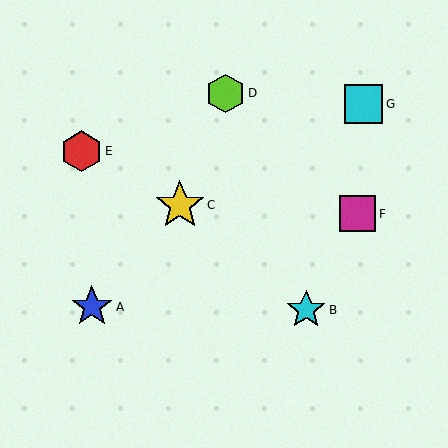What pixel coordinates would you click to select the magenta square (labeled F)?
Click at (358, 214) to select the magenta square F.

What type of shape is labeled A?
Shape A is a blue star.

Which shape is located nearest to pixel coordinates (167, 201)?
The yellow star (labeled C) at (180, 205) is nearest to that location.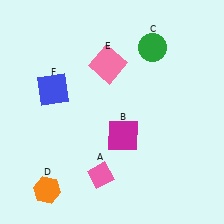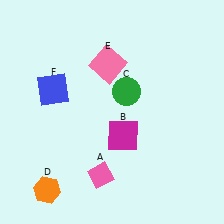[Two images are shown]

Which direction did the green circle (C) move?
The green circle (C) moved down.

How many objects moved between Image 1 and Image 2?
1 object moved between the two images.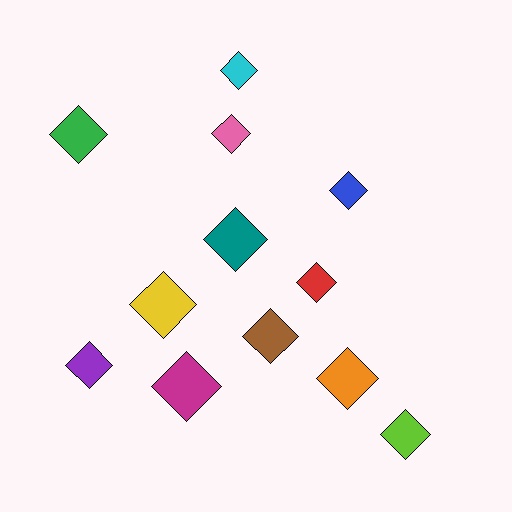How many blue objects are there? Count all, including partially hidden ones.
There is 1 blue object.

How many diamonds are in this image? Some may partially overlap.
There are 12 diamonds.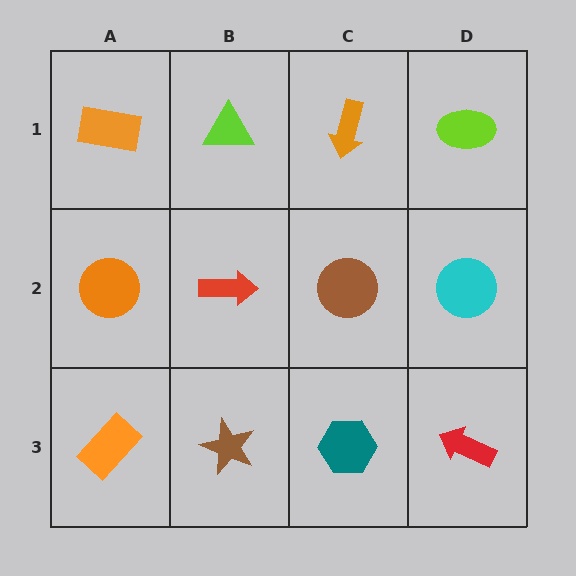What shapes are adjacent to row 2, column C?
An orange arrow (row 1, column C), a teal hexagon (row 3, column C), a red arrow (row 2, column B), a cyan circle (row 2, column D).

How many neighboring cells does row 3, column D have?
2.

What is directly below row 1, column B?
A red arrow.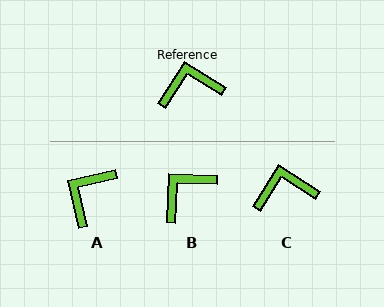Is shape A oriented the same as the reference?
No, it is off by about 45 degrees.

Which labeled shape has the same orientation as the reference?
C.